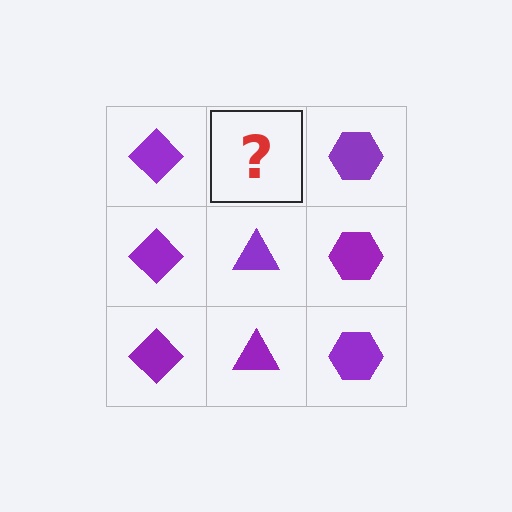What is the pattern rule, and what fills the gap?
The rule is that each column has a consistent shape. The gap should be filled with a purple triangle.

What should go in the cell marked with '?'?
The missing cell should contain a purple triangle.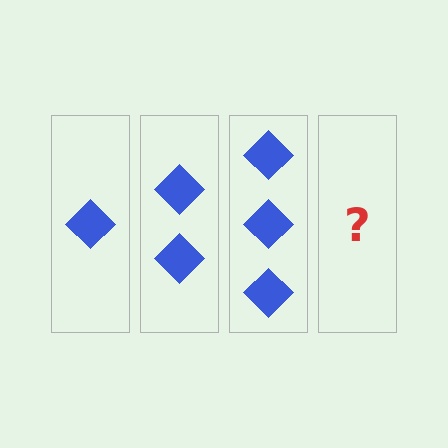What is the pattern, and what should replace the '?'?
The pattern is that each step adds one more diamond. The '?' should be 4 diamonds.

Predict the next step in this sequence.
The next step is 4 diamonds.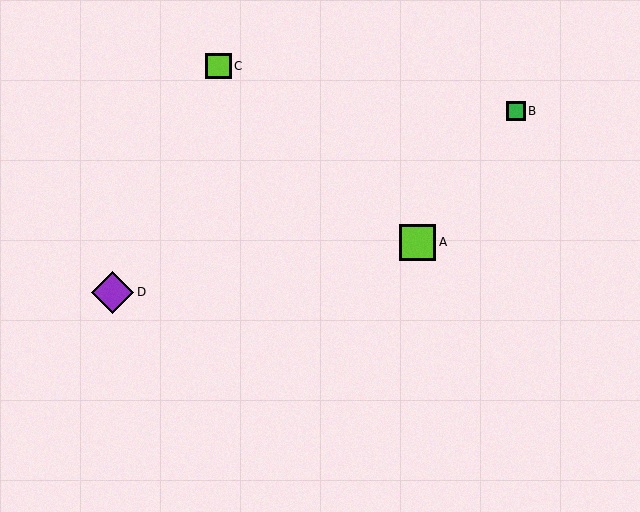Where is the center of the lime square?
The center of the lime square is at (418, 242).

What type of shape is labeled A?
Shape A is a lime square.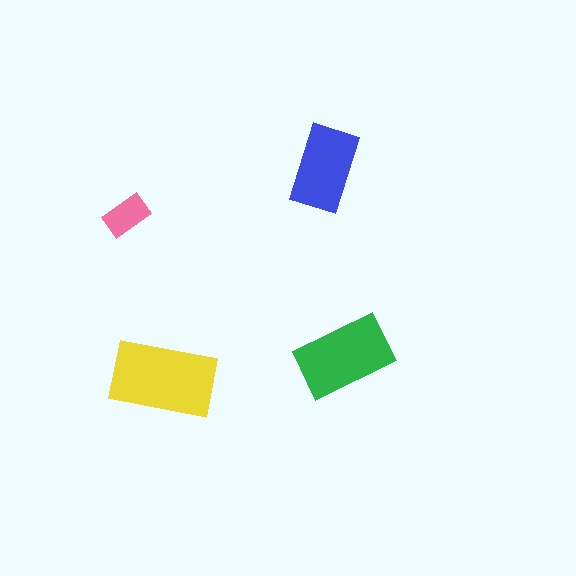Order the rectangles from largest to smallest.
the yellow one, the green one, the blue one, the pink one.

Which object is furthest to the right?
The green rectangle is rightmost.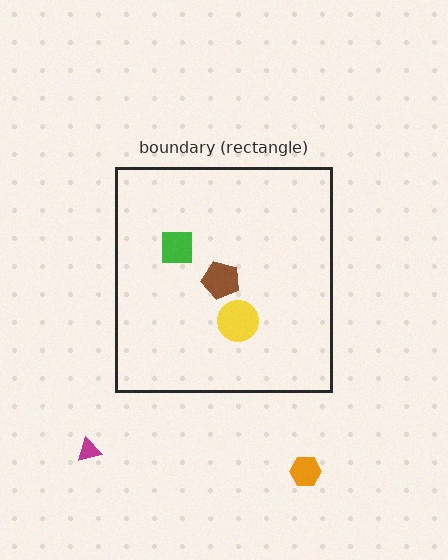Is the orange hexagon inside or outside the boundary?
Outside.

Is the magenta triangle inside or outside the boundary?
Outside.